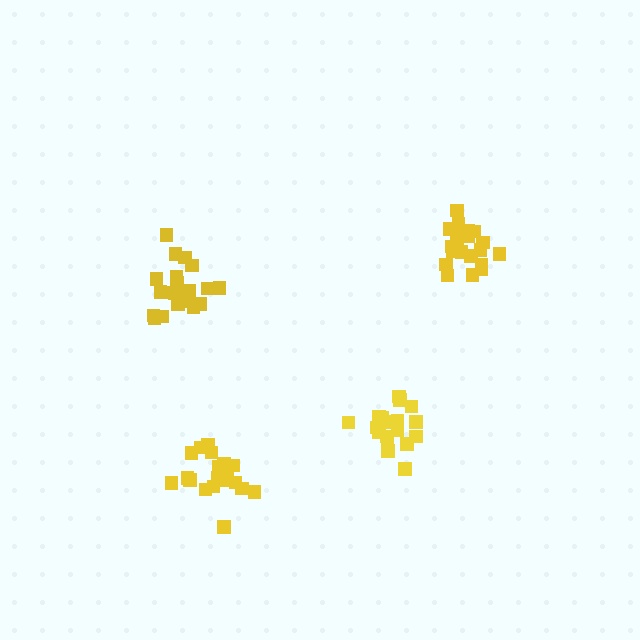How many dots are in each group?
Group 1: 20 dots, Group 2: 21 dots, Group 3: 21 dots, Group 4: 21 dots (83 total).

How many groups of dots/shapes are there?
There are 4 groups.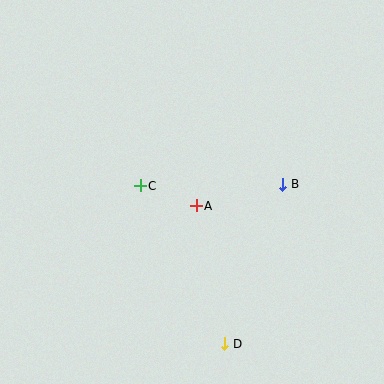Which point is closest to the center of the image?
Point A at (196, 206) is closest to the center.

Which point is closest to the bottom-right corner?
Point D is closest to the bottom-right corner.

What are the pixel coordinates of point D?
Point D is at (225, 344).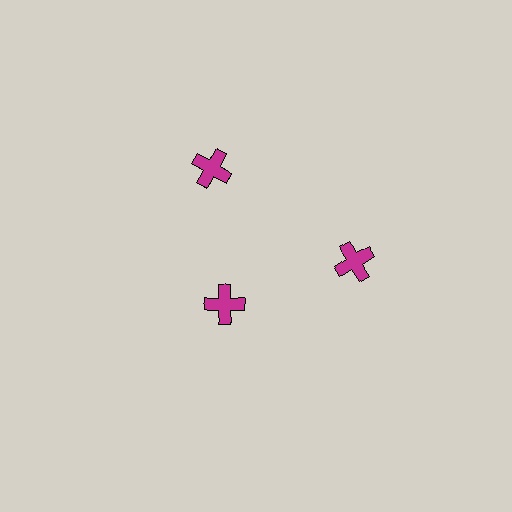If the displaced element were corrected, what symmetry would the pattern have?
It would have 3-fold rotational symmetry — the pattern would map onto itself every 120 degrees.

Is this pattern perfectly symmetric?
No. The 3 magenta crosses are arranged in a ring, but one element near the 7 o'clock position is pulled inward toward the center, breaking the 3-fold rotational symmetry.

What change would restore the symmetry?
The symmetry would be restored by moving it outward, back onto the ring so that all 3 crosses sit at equal angles and equal distance from the center.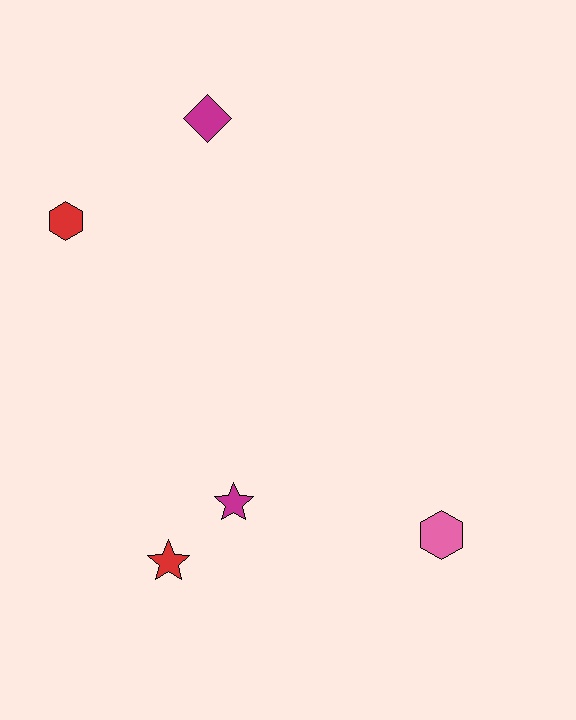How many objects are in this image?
There are 5 objects.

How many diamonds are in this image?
There is 1 diamond.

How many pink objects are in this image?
There is 1 pink object.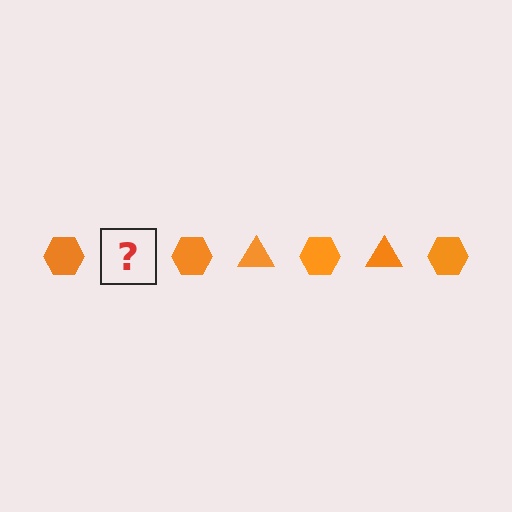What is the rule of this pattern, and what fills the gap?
The rule is that the pattern cycles through hexagon, triangle shapes in orange. The gap should be filled with an orange triangle.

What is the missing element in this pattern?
The missing element is an orange triangle.